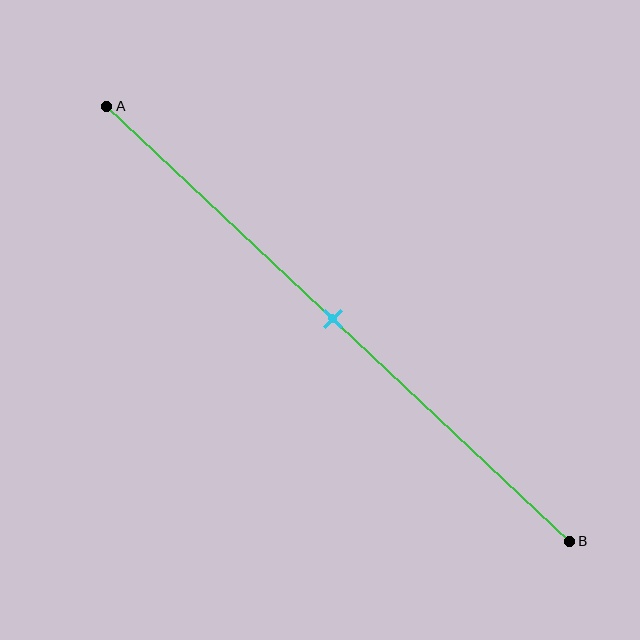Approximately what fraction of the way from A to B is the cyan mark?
The cyan mark is approximately 50% of the way from A to B.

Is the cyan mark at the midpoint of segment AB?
Yes, the mark is approximately at the midpoint.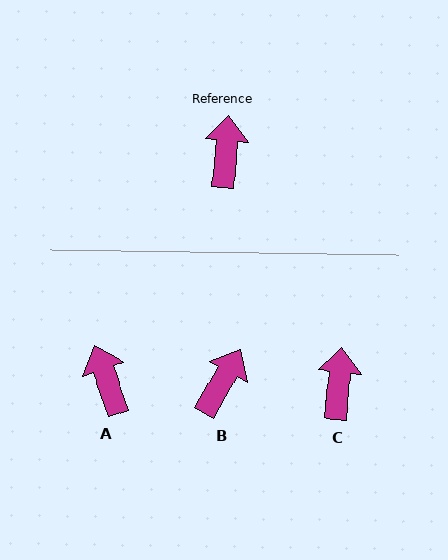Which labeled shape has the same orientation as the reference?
C.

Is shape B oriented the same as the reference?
No, it is off by about 25 degrees.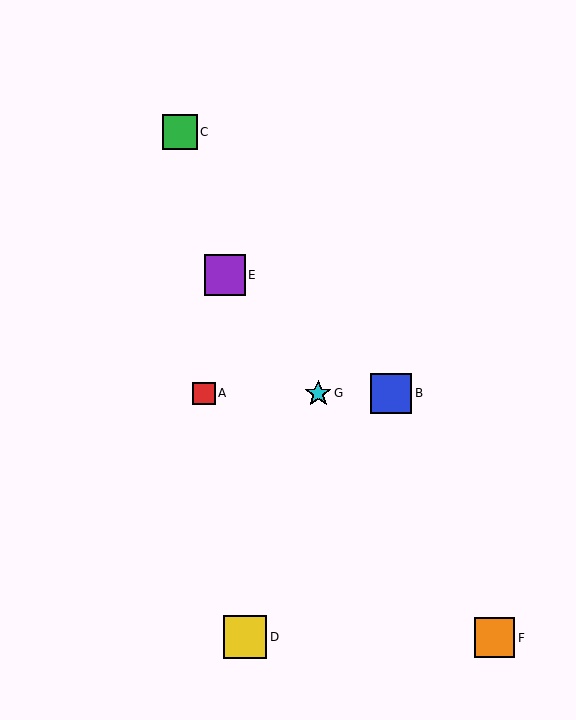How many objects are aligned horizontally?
3 objects (A, B, G) are aligned horizontally.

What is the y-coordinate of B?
Object B is at y≈393.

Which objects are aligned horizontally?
Objects A, B, G are aligned horizontally.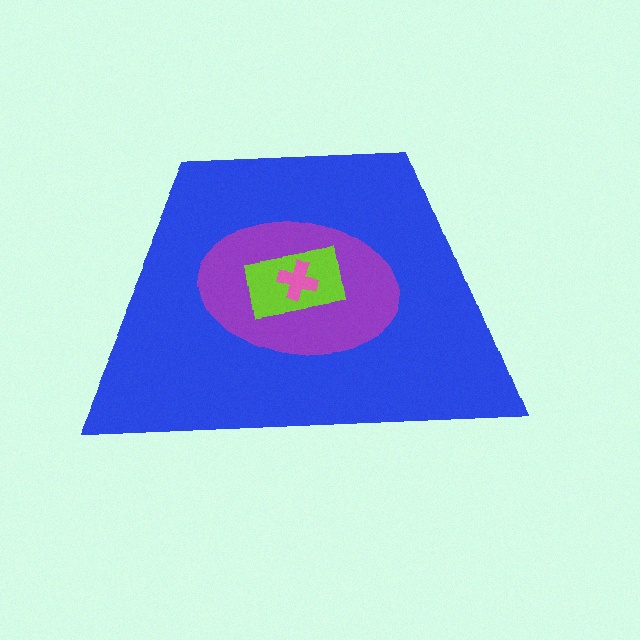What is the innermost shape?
The pink cross.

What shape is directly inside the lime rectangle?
The pink cross.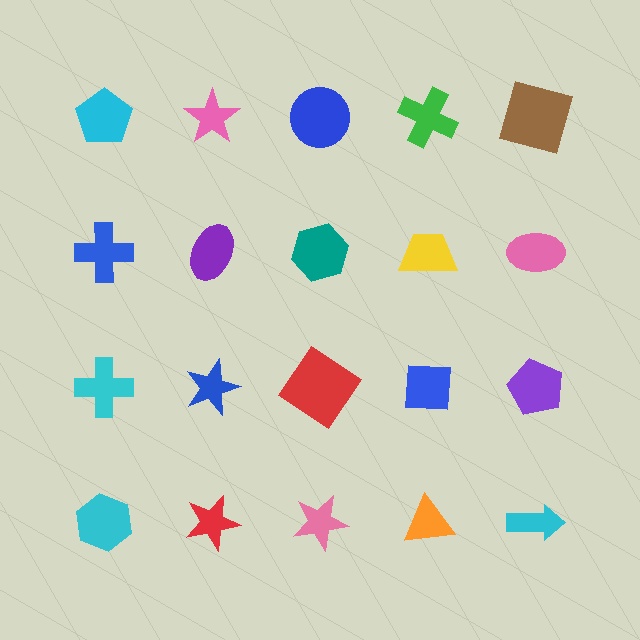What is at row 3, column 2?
A blue star.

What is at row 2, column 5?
A pink ellipse.